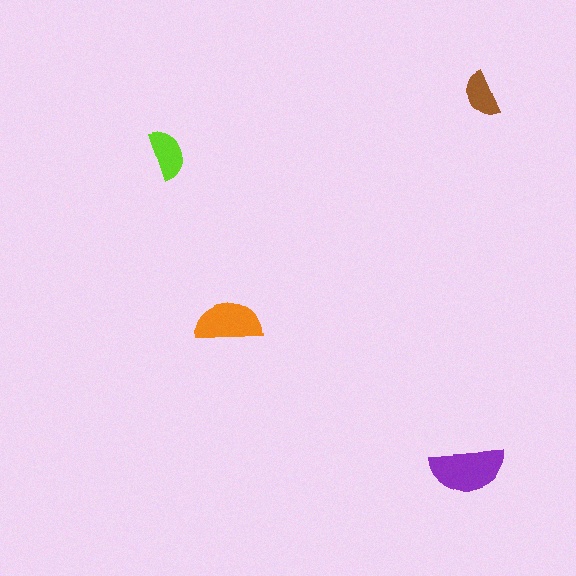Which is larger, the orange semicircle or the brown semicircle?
The orange one.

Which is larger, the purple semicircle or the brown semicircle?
The purple one.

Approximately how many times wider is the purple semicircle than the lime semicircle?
About 1.5 times wider.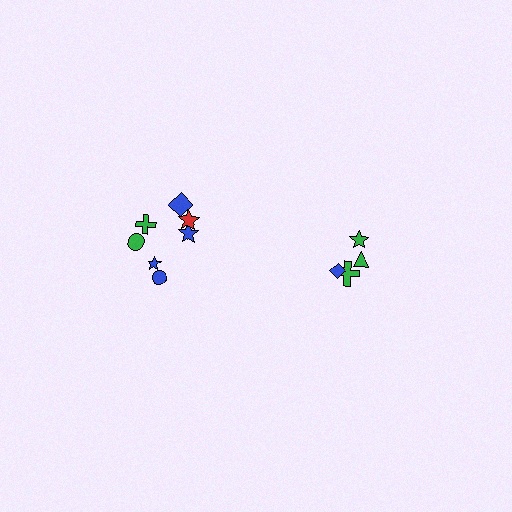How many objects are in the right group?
There are 4 objects.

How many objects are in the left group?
There are 7 objects.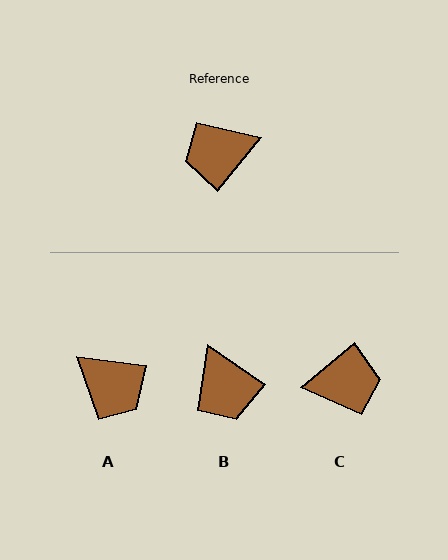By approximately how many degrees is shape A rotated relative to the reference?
Approximately 121 degrees counter-clockwise.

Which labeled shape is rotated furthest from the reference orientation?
C, about 168 degrees away.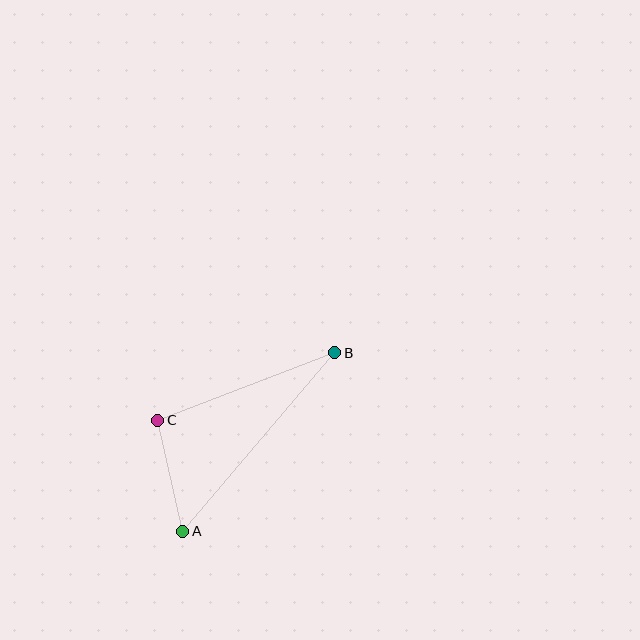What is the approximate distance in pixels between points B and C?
The distance between B and C is approximately 190 pixels.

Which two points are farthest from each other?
Points A and B are farthest from each other.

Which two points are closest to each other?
Points A and C are closest to each other.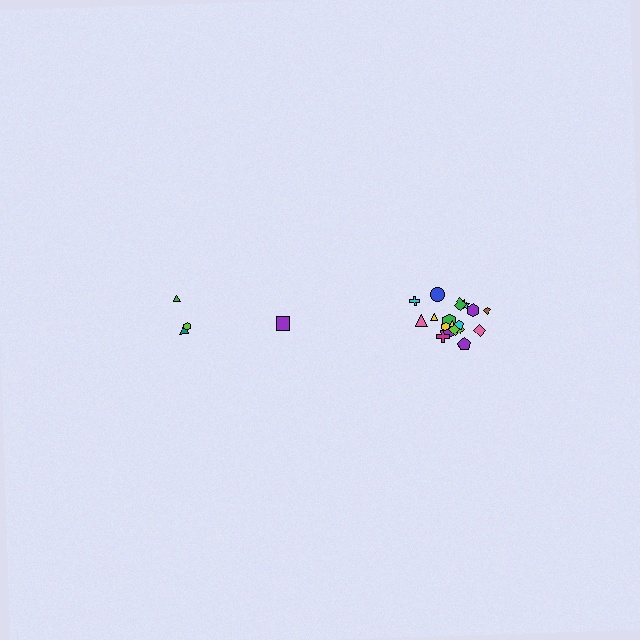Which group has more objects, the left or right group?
The right group.